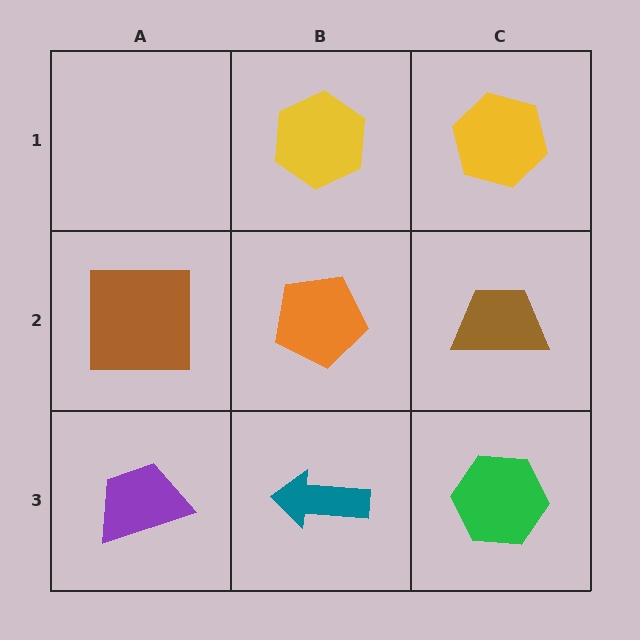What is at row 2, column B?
An orange pentagon.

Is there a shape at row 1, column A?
No, that cell is empty.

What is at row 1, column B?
A yellow hexagon.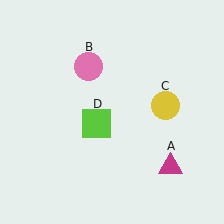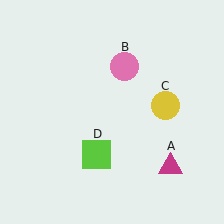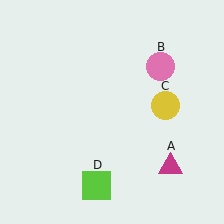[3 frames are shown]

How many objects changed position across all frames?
2 objects changed position: pink circle (object B), lime square (object D).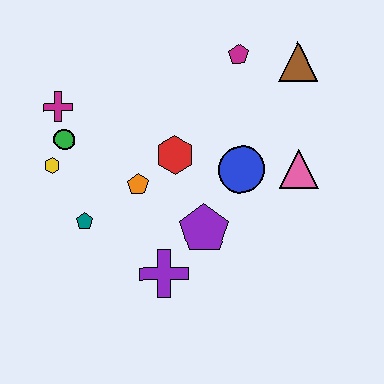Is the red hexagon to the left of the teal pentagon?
No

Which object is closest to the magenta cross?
The green circle is closest to the magenta cross.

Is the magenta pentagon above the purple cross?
Yes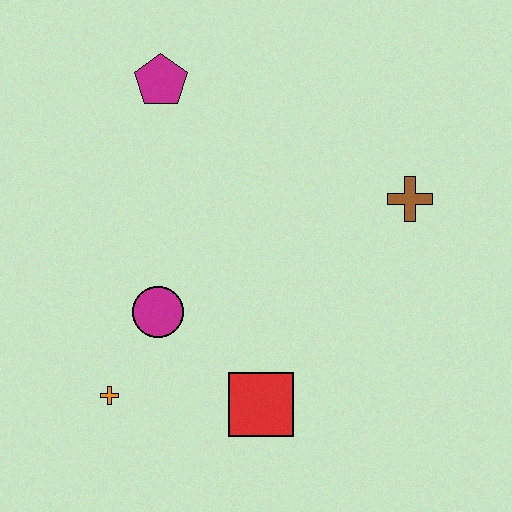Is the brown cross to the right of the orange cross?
Yes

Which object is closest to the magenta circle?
The orange cross is closest to the magenta circle.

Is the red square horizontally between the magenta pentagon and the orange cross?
No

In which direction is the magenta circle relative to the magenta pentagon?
The magenta circle is below the magenta pentagon.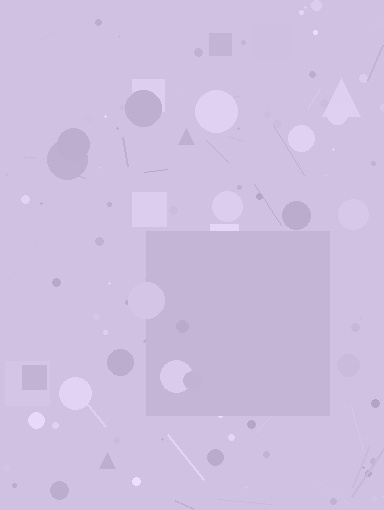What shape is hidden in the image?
A square is hidden in the image.